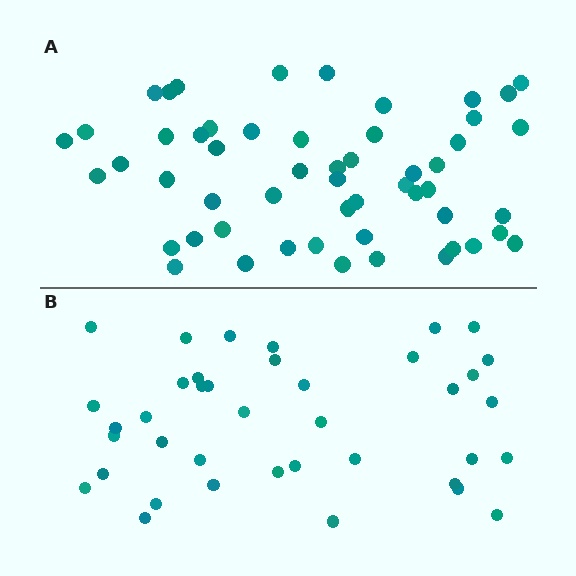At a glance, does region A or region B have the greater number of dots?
Region A (the top region) has more dots.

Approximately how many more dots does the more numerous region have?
Region A has approximately 15 more dots than region B.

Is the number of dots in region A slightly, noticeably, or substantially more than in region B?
Region A has noticeably more, but not dramatically so. The ratio is roughly 1.4 to 1.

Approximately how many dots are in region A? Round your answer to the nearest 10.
About 50 dots. (The exact count is 54, which rounds to 50.)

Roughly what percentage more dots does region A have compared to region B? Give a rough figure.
About 40% more.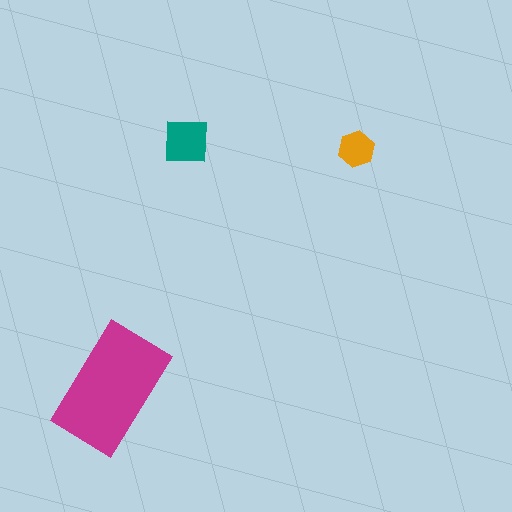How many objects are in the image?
There are 3 objects in the image.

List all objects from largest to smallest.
The magenta rectangle, the teal square, the orange hexagon.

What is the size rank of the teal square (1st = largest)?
2nd.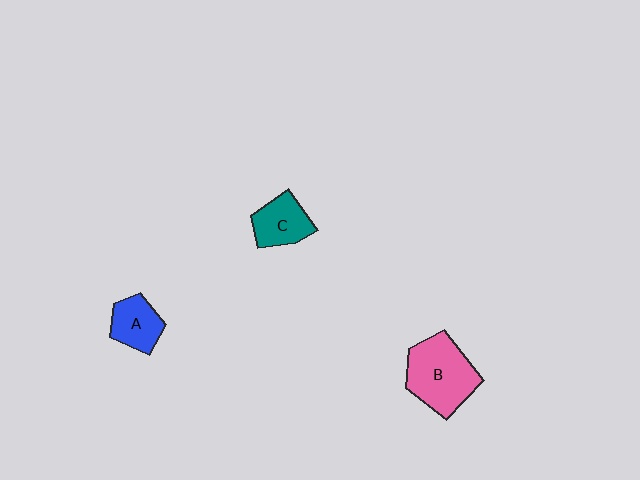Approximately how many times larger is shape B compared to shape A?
Approximately 1.9 times.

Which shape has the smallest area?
Shape A (blue).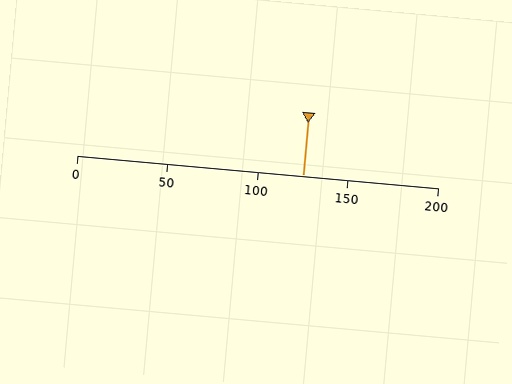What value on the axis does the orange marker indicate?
The marker indicates approximately 125.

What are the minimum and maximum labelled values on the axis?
The axis runs from 0 to 200.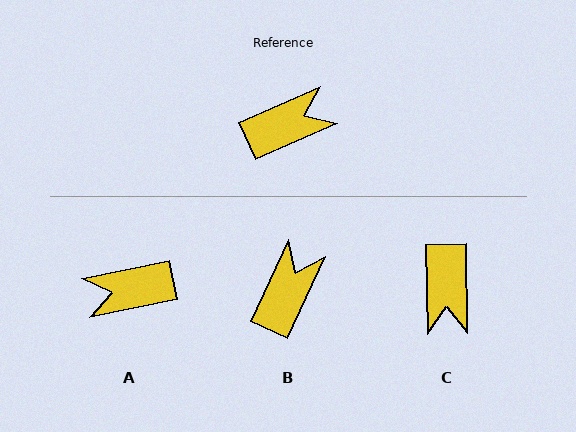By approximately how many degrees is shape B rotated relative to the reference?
Approximately 41 degrees counter-clockwise.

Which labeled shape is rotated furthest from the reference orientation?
A, about 167 degrees away.